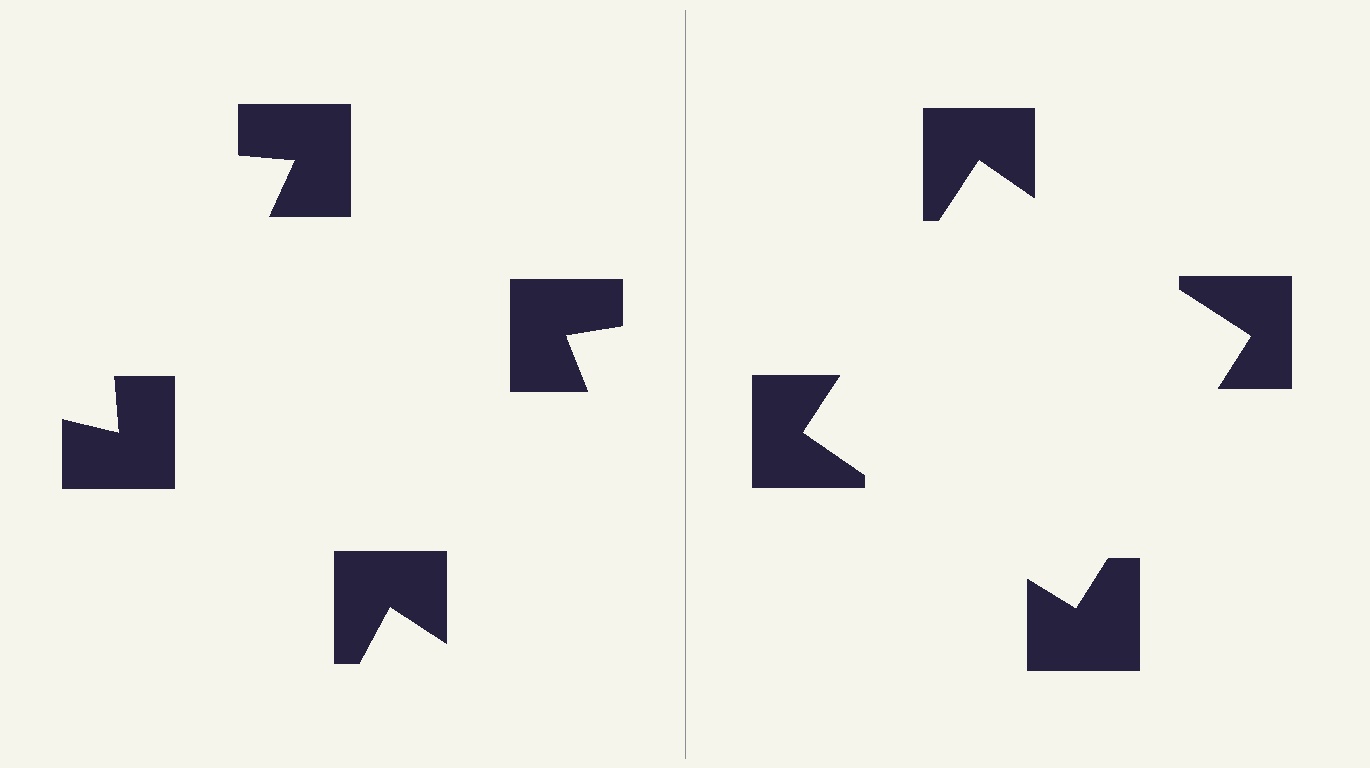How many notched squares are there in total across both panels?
8 — 4 on each side.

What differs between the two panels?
The notched squares are positioned identically on both sides; only the wedge orientations differ. On the right they align to a square; on the left they are misaligned.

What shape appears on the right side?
An illusory square.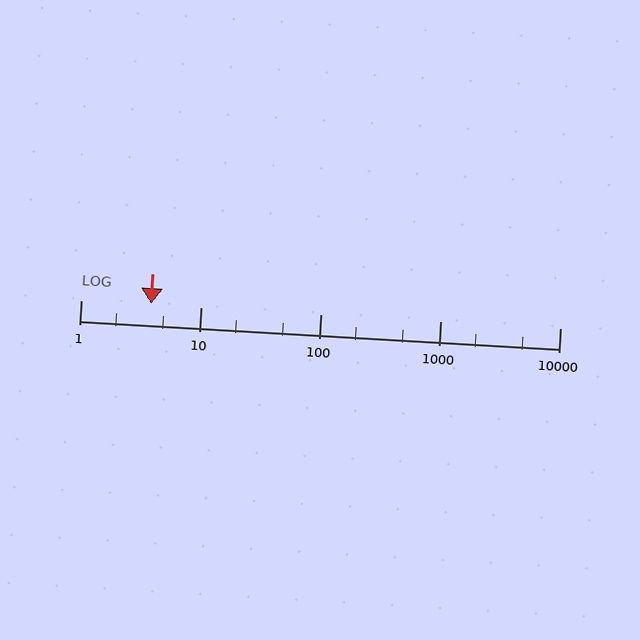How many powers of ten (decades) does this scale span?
The scale spans 4 decades, from 1 to 10000.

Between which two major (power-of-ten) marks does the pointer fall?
The pointer is between 1 and 10.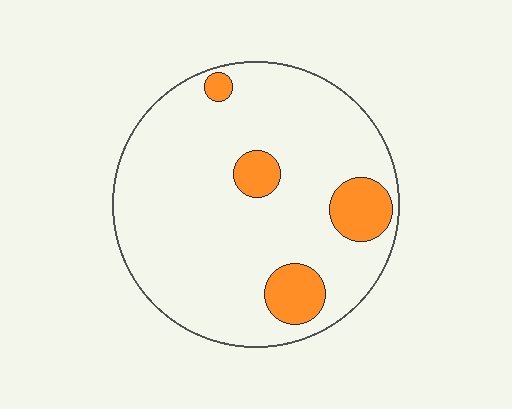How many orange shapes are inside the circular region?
4.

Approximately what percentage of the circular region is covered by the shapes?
Approximately 15%.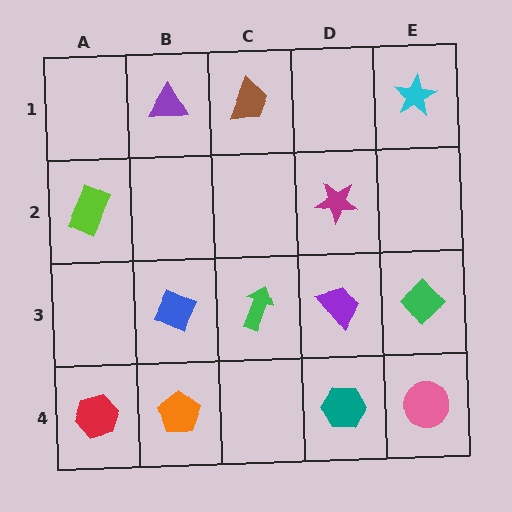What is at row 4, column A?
A red hexagon.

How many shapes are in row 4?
4 shapes.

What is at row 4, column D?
A teal hexagon.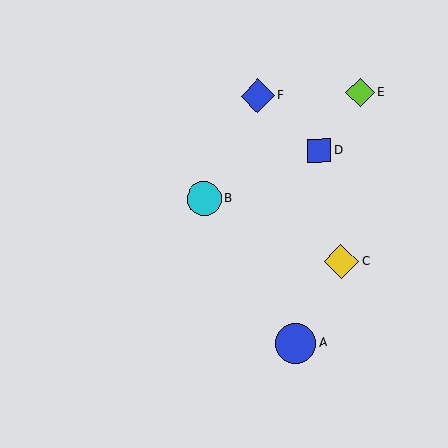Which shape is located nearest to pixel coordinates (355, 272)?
The yellow diamond (labeled C) at (341, 262) is nearest to that location.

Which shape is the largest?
The blue circle (labeled A) is the largest.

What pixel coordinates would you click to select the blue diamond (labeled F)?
Click at (258, 96) to select the blue diamond F.